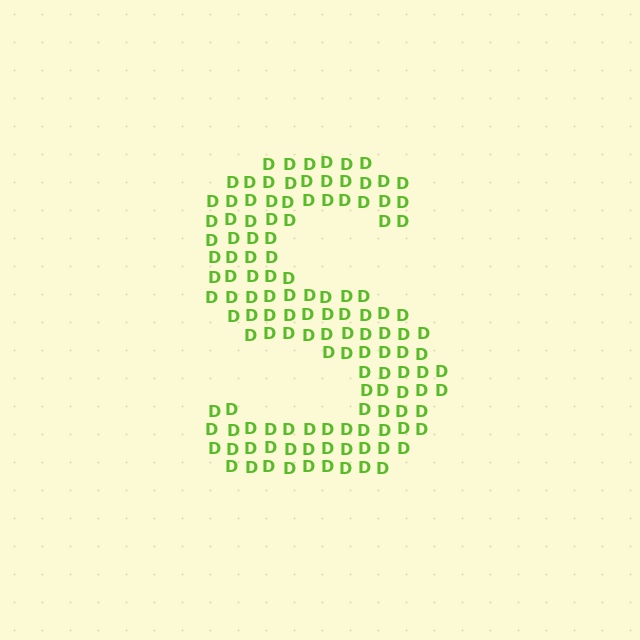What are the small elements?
The small elements are letter D's.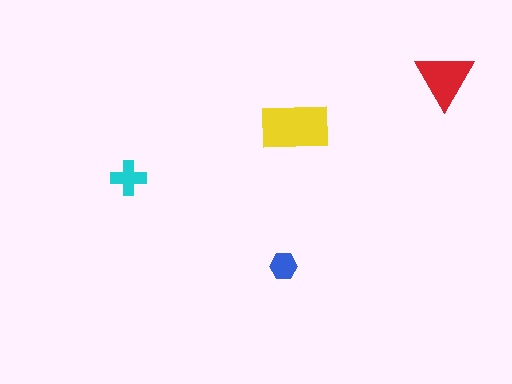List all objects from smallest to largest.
The blue hexagon, the cyan cross, the red triangle, the yellow rectangle.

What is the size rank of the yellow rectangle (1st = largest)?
1st.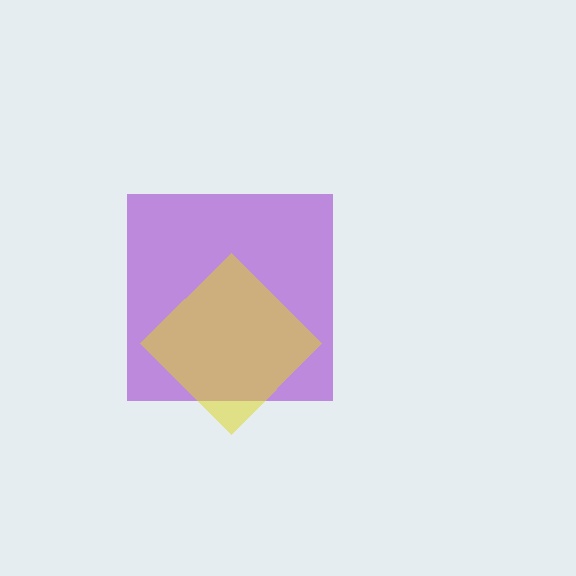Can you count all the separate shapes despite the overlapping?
Yes, there are 2 separate shapes.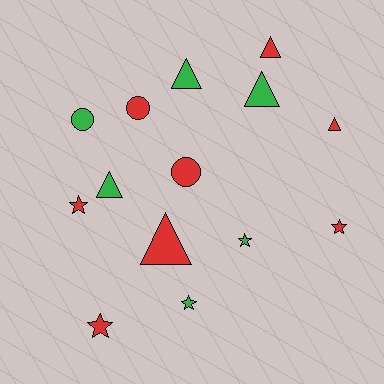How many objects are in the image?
There are 14 objects.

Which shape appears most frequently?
Triangle, with 6 objects.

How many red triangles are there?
There are 3 red triangles.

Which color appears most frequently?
Red, with 8 objects.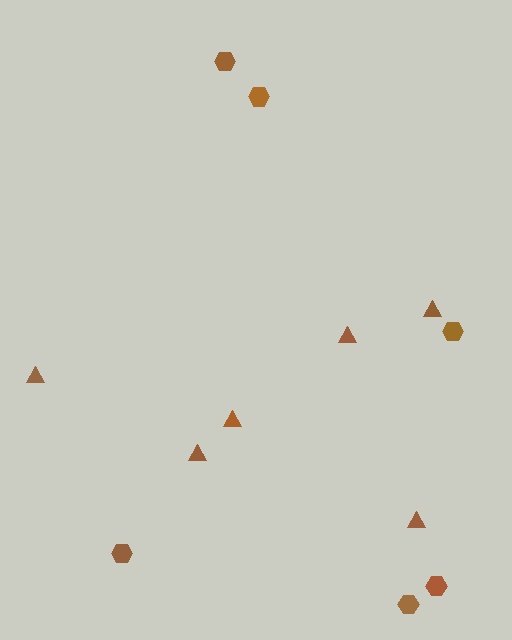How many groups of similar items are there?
There are 2 groups: one group of hexagons (6) and one group of triangles (6).